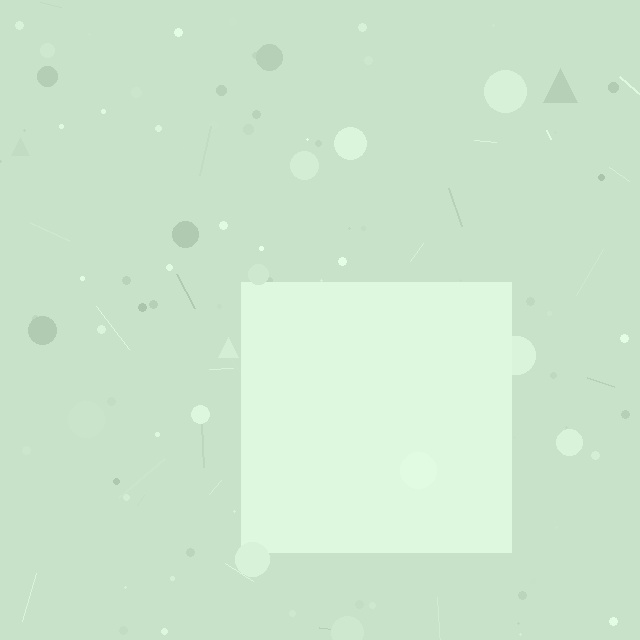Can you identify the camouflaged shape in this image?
The camouflaged shape is a square.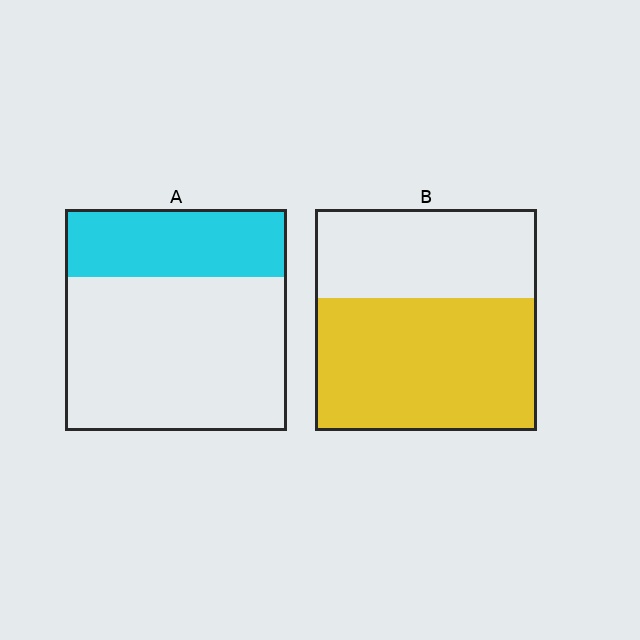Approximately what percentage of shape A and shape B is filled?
A is approximately 30% and B is approximately 60%.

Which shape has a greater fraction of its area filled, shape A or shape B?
Shape B.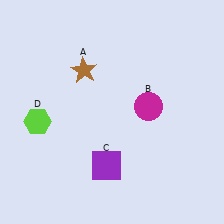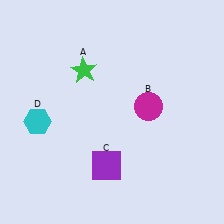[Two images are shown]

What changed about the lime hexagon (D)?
In Image 1, D is lime. In Image 2, it changed to cyan.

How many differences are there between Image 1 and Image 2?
There are 2 differences between the two images.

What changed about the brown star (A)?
In Image 1, A is brown. In Image 2, it changed to green.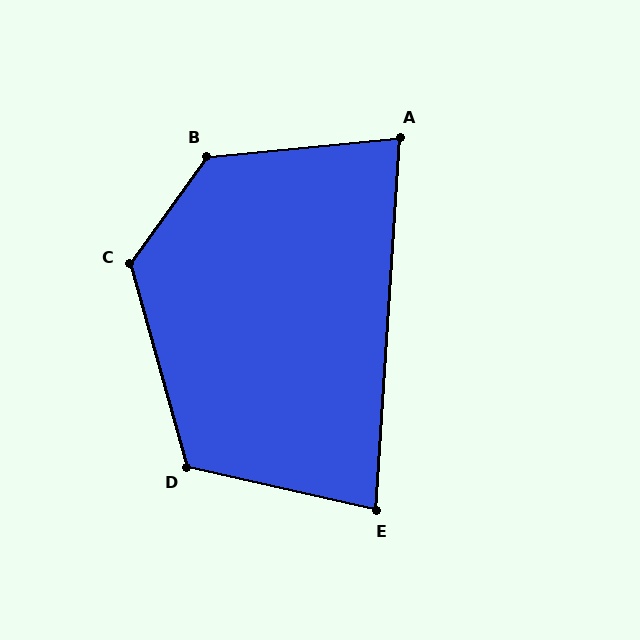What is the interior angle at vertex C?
Approximately 128 degrees (obtuse).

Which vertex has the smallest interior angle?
E, at approximately 81 degrees.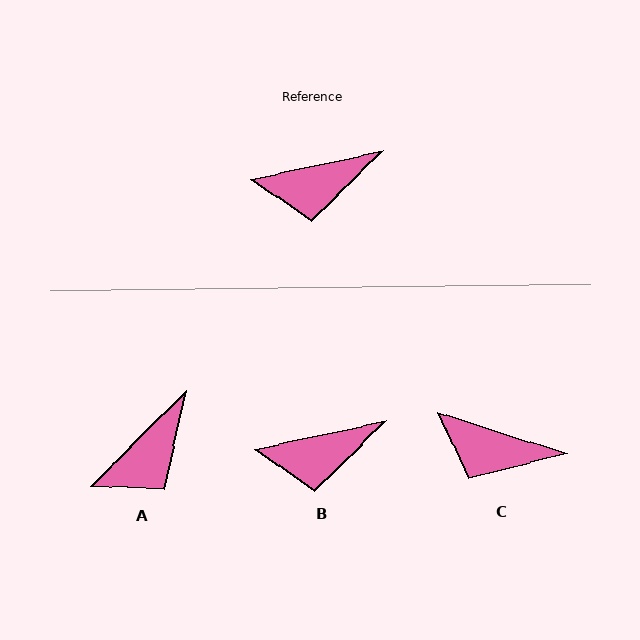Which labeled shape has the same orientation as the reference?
B.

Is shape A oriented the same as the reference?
No, it is off by about 33 degrees.